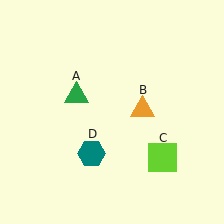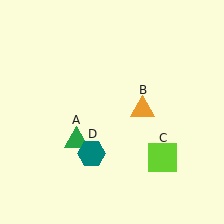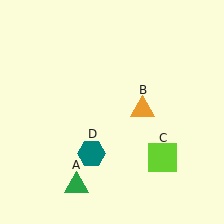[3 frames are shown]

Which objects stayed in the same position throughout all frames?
Orange triangle (object B) and lime square (object C) and teal hexagon (object D) remained stationary.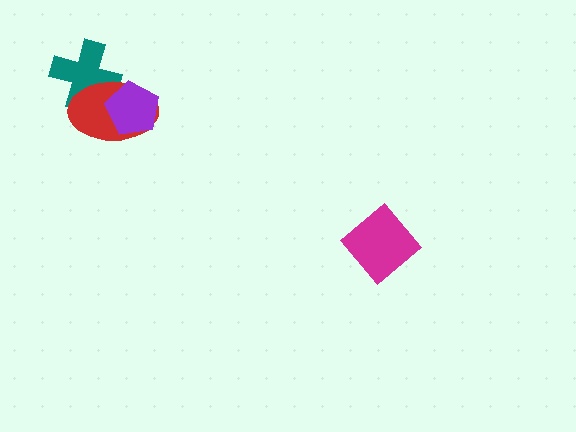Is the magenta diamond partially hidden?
No, no other shape covers it.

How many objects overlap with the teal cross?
1 object overlaps with the teal cross.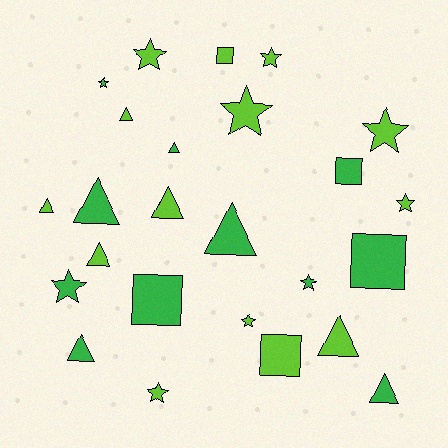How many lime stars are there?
There are 7 lime stars.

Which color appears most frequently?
Lime, with 14 objects.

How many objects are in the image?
There are 25 objects.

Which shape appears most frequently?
Triangle, with 10 objects.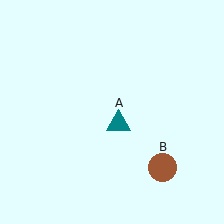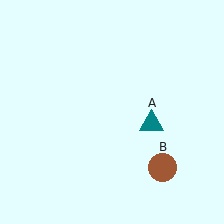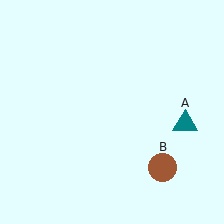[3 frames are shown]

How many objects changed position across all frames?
1 object changed position: teal triangle (object A).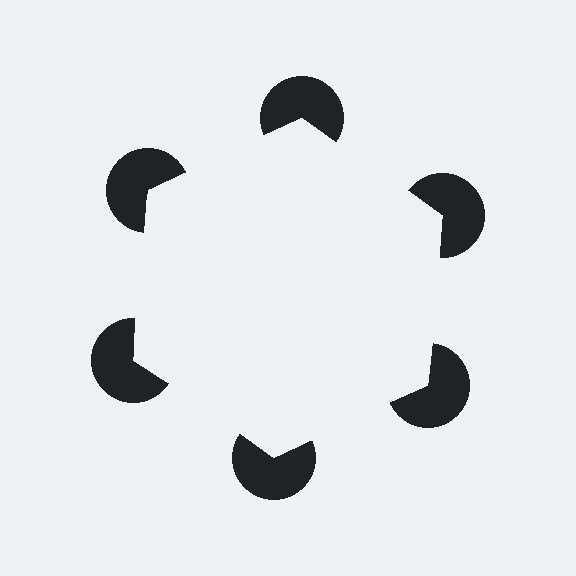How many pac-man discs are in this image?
There are 6 — one at each vertex of the illusory hexagon.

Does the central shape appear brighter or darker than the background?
It typically appears slightly brighter than the background, even though no actual brightness change is drawn.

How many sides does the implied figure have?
6 sides.